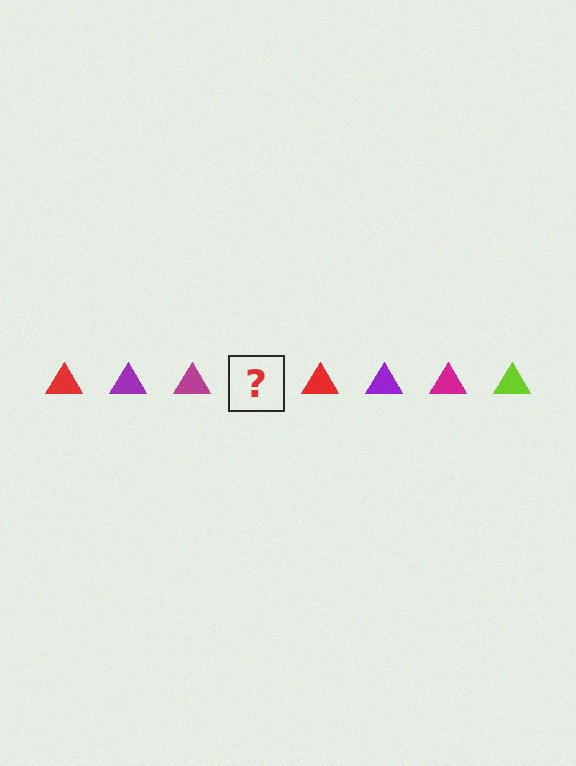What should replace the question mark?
The question mark should be replaced with a lime triangle.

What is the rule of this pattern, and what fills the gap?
The rule is that the pattern cycles through red, purple, magenta, lime triangles. The gap should be filled with a lime triangle.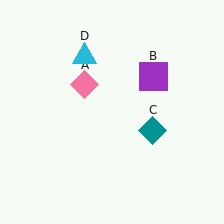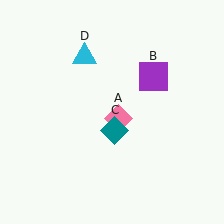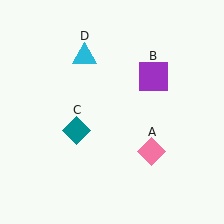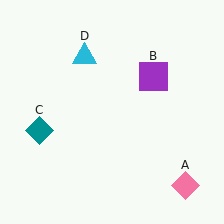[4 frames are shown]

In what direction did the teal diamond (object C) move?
The teal diamond (object C) moved left.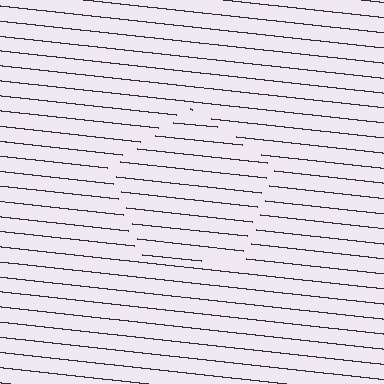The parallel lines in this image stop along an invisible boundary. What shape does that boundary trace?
An illusory pentagon. The interior of the shape contains the same grating, shifted by half a period — the contour is defined by the phase discontinuity where line-ends from the inner and outer gratings abut.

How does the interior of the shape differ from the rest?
The interior of the shape contains the same grating, shifted by half a period — the contour is defined by the phase discontinuity where line-ends from the inner and outer gratings abut.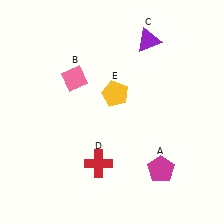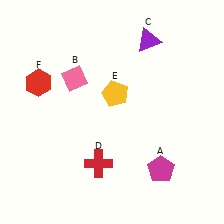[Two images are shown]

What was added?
A red hexagon (F) was added in Image 2.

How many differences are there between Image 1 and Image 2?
There is 1 difference between the two images.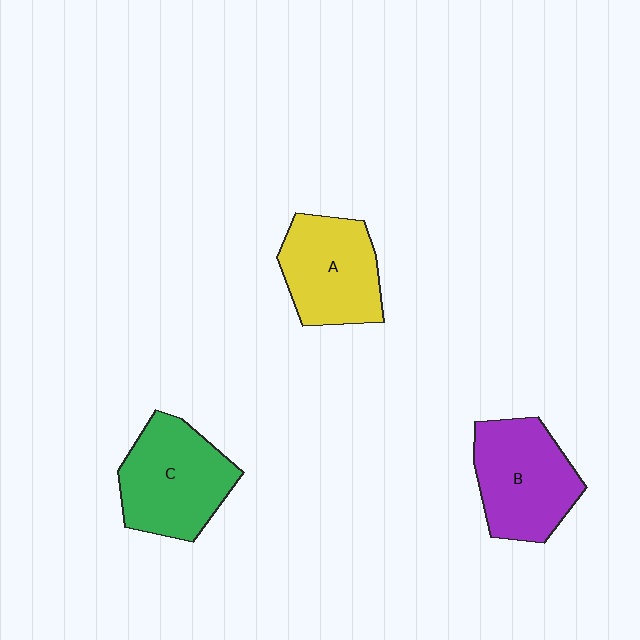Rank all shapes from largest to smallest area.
From largest to smallest: C (green), B (purple), A (yellow).